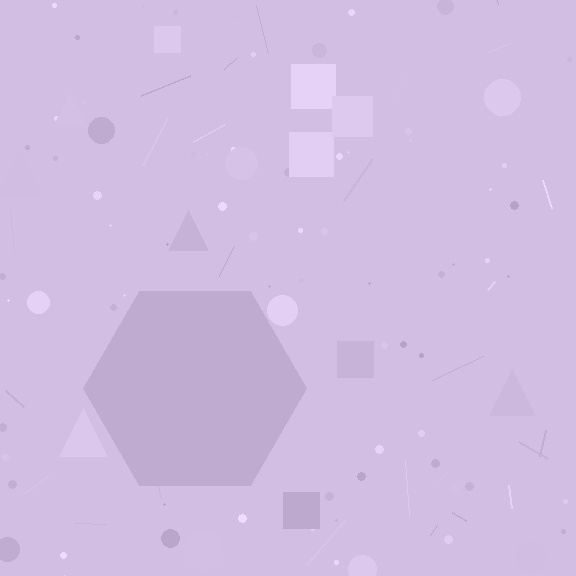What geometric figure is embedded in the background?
A hexagon is embedded in the background.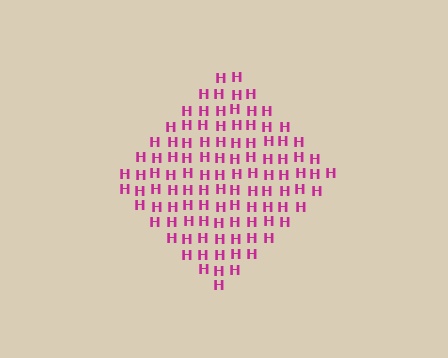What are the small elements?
The small elements are letter H's.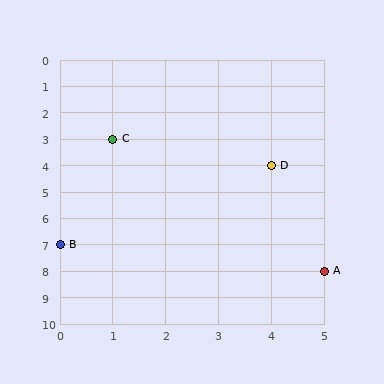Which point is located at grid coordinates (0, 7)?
Point B is at (0, 7).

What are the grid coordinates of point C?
Point C is at grid coordinates (1, 3).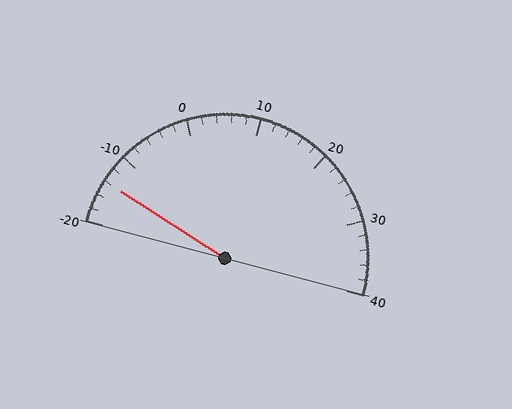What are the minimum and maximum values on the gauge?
The gauge ranges from -20 to 40.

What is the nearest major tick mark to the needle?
The nearest major tick mark is -10.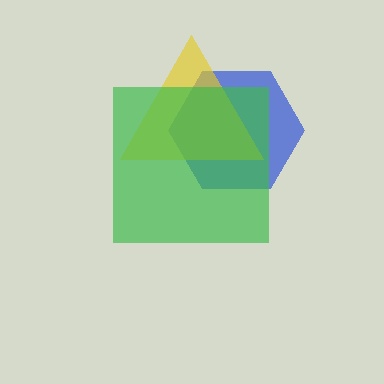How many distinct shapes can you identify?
There are 3 distinct shapes: a blue hexagon, a yellow triangle, a green square.